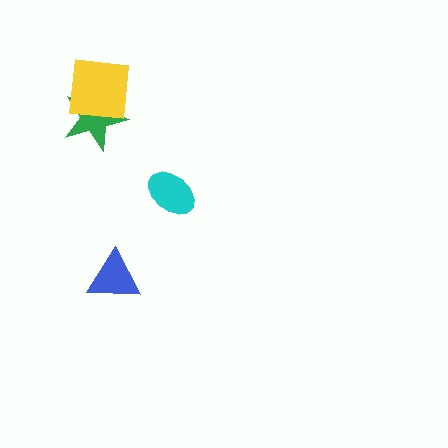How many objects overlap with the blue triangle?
0 objects overlap with the blue triangle.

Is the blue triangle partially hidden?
No, no other shape covers it.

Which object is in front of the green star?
The yellow square is in front of the green star.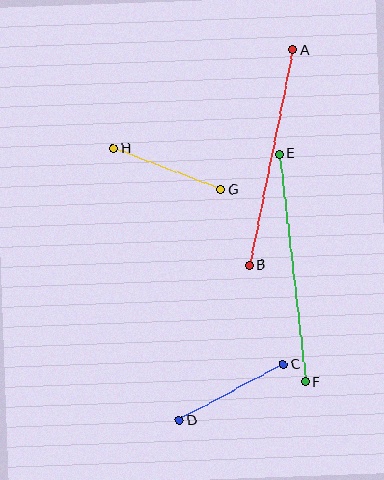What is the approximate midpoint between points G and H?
The midpoint is at approximately (167, 169) pixels.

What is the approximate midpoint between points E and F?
The midpoint is at approximately (292, 268) pixels.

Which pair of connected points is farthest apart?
Points E and F are farthest apart.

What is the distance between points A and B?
The distance is approximately 220 pixels.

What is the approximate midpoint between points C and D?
The midpoint is at approximately (231, 393) pixels.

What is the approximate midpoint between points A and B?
The midpoint is at approximately (271, 158) pixels.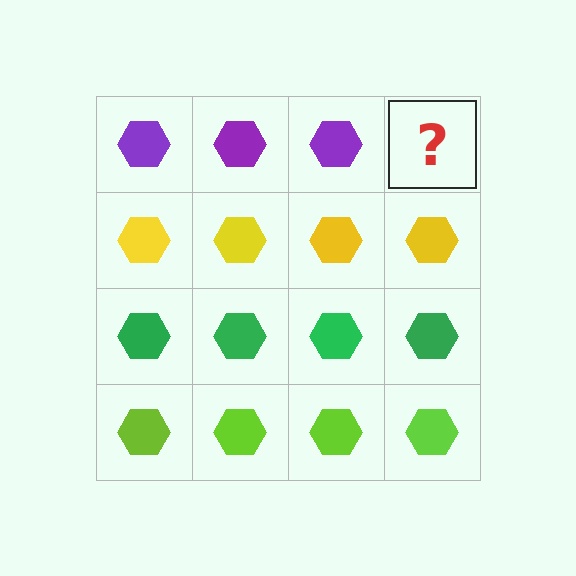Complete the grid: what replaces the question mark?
The question mark should be replaced with a purple hexagon.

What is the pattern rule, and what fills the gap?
The rule is that each row has a consistent color. The gap should be filled with a purple hexagon.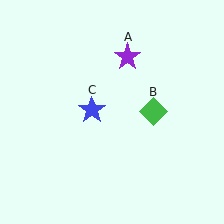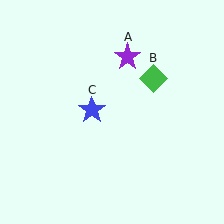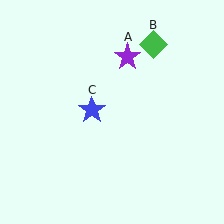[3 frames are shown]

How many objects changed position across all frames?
1 object changed position: green diamond (object B).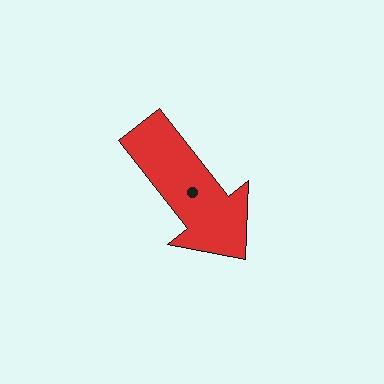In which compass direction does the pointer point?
Southeast.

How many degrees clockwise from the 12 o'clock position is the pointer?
Approximately 142 degrees.